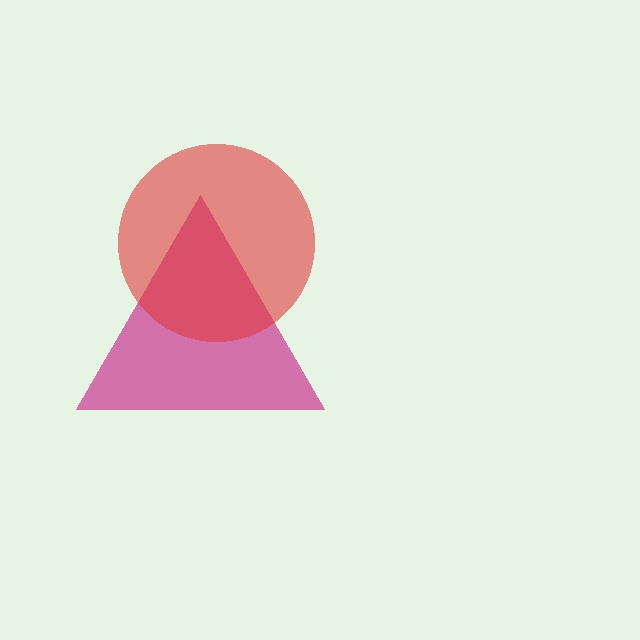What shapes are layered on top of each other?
The layered shapes are: a magenta triangle, a red circle.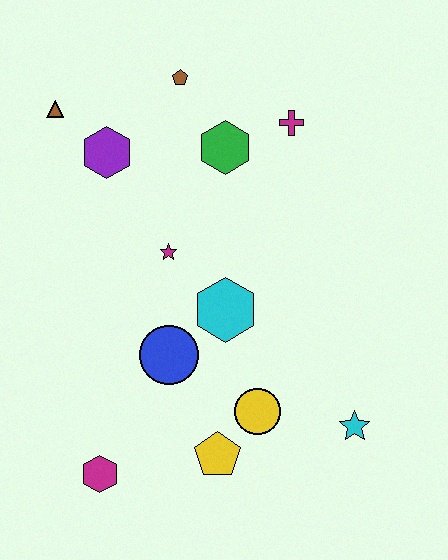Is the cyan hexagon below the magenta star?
Yes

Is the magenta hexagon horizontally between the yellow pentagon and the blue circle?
No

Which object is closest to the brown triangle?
The purple hexagon is closest to the brown triangle.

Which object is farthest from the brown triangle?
The cyan star is farthest from the brown triangle.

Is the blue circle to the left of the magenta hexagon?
No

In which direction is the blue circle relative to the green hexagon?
The blue circle is below the green hexagon.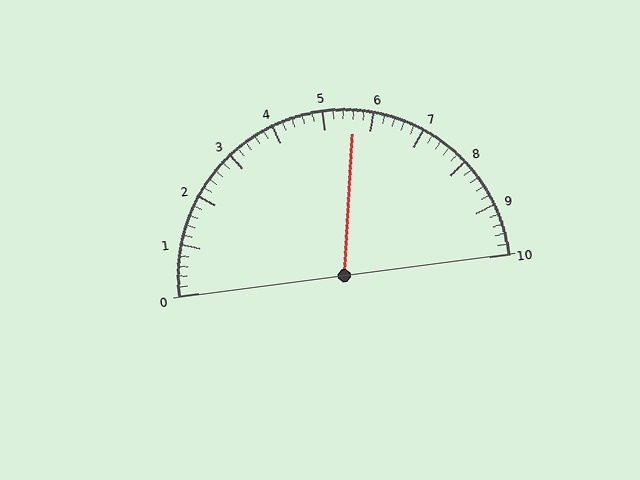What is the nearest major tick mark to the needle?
The nearest major tick mark is 6.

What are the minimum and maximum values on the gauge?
The gauge ranges from 0 to 10.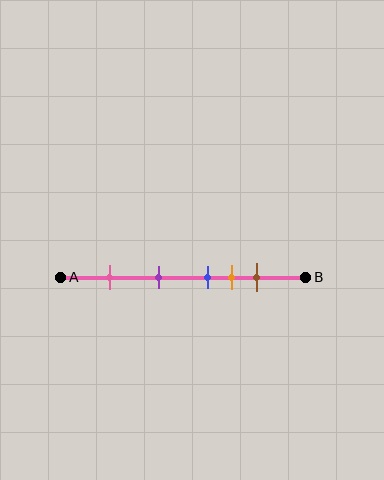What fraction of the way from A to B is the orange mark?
The orange mark is approximately 70% (0.7) of the way from A to B.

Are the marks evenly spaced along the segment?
No, the marks are not evenly spaced.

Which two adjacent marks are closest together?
The blue and orange marks are the closest adjacent pair.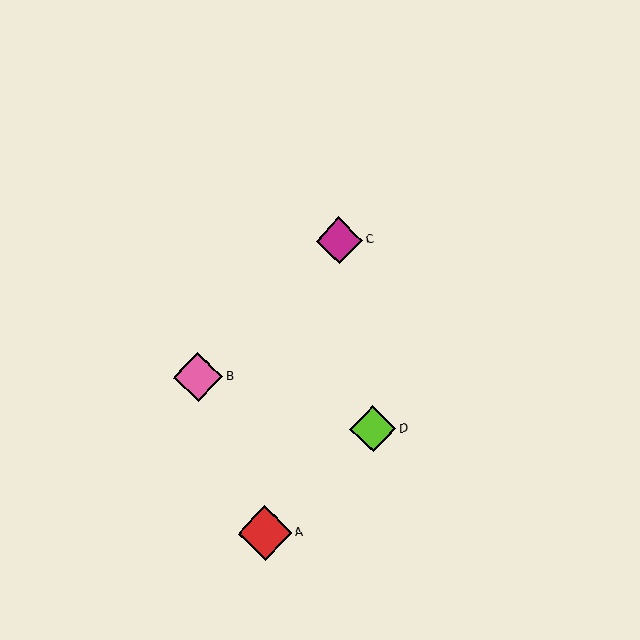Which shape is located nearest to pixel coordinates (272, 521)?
The red diamond (labeled A) at (265, 533) is nearest to that location.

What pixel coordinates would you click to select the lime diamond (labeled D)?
Click at (373, 429) to select the lime diamond D.